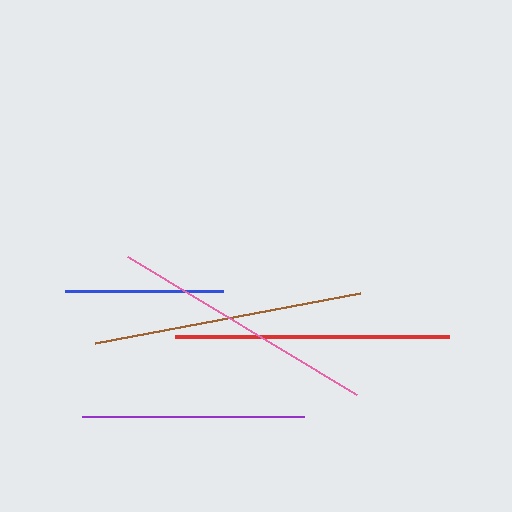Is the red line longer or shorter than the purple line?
The red line is longer than the purple line.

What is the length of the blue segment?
The blue segment is approximately 158 pixels long.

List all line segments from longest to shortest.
From longest to shortest: red, brown, pink, purple, blue.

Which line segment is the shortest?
The blue line is the shortest at approximately 158 pixels.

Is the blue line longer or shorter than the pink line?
The pink line is longer than the blue line.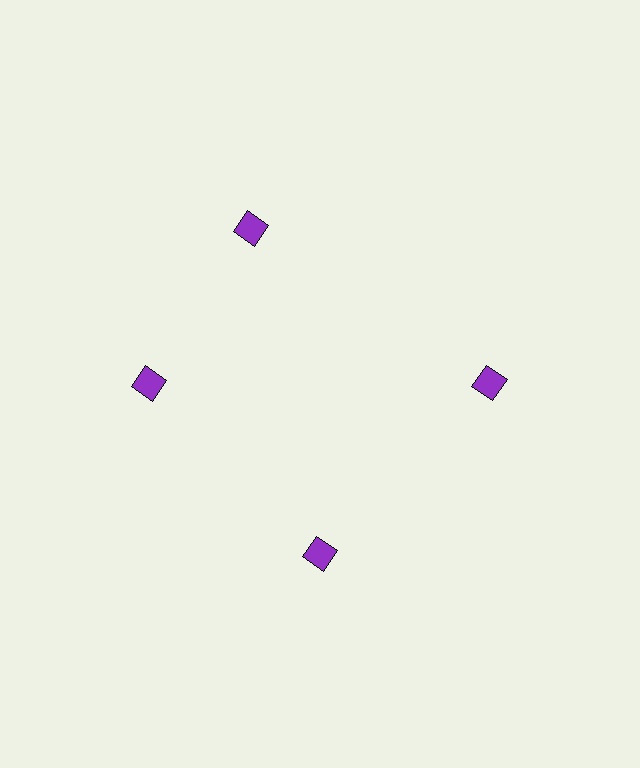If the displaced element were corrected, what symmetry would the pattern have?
It would have 4-fold rotational symmetry — the pattern would map onto itself every 90 degrees.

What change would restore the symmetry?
The symmetry would be restored by rotating it back into even spacing with its neighbors so that all 4 squares sit at equal angles and equal distance from the center.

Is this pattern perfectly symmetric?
No. The 4 purple squares are arranged in a ring, but one element near the 12 o'clock position is rotated out of alignment along the ring, breaking the 4-fold rotational symmetry.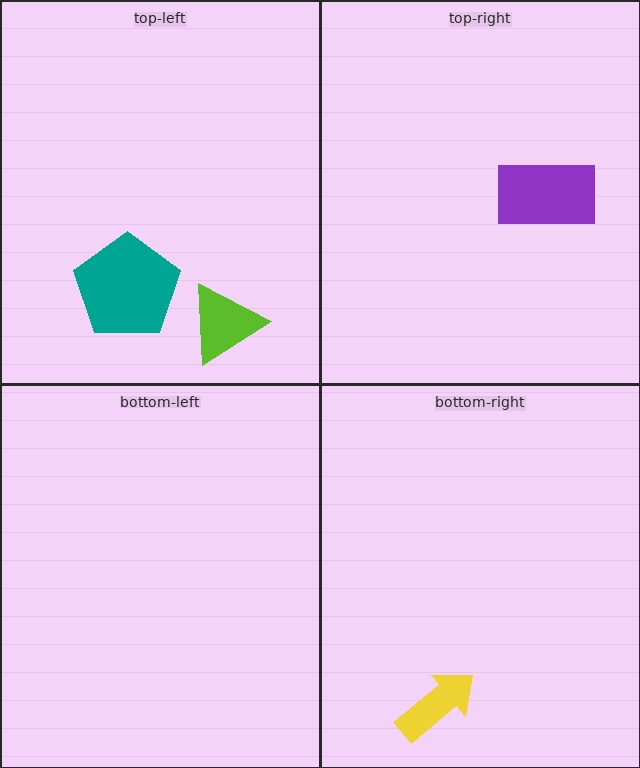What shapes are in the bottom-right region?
The yellow arrow.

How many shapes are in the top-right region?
1.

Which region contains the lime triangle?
The top-left region.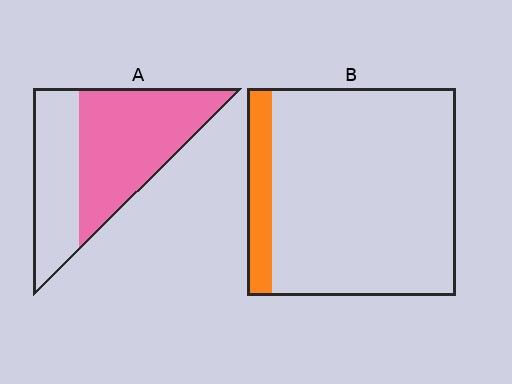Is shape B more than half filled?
No.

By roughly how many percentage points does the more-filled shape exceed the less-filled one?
By roughly 50 percentage points (A over B).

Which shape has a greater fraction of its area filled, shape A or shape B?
Shape A.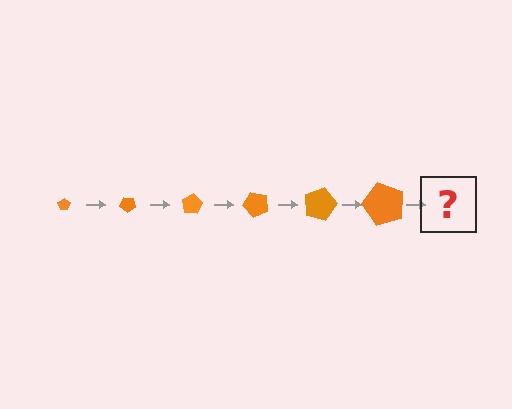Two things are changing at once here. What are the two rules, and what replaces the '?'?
The two rules are that the pentagon grows larger each step and it rotates 40 degrees each step. The '?' should be a pentagon, larger than the previous one and rotated 240 degrees from the start.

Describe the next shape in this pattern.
It should be a pentagon, larger than the previous one and rotated 240 degrees from the start.